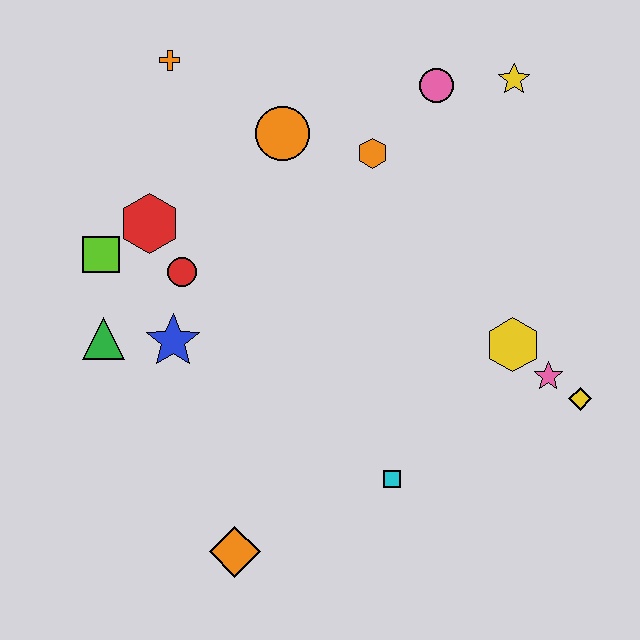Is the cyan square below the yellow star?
Yes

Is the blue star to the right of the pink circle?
No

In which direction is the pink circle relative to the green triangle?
The pink circle is to the right of the green triangle.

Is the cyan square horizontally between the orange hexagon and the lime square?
No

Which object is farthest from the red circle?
The yellow diamond is farthest from the red circle.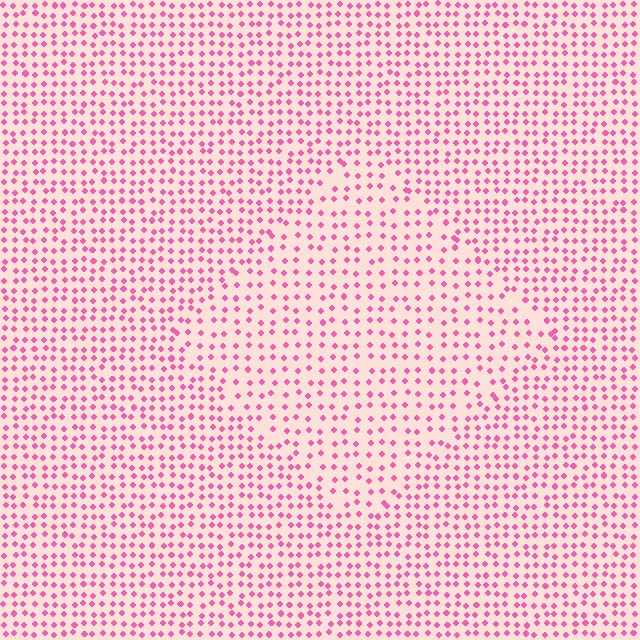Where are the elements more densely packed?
The elements are more densely packed outside the diamond boundary.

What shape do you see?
I see a diamond.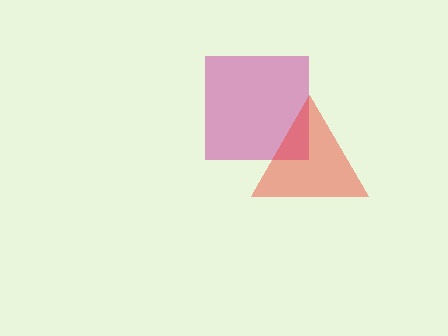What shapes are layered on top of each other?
The layered shapes are: a magenta square, a red triangle.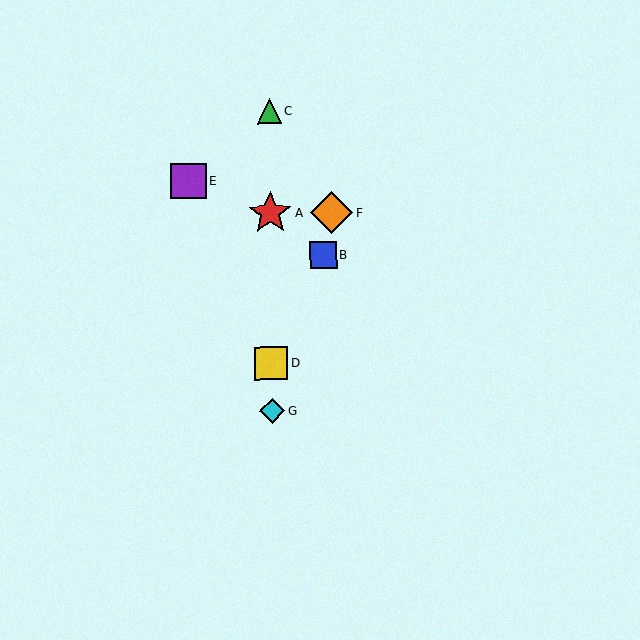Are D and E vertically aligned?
No, D is at x≈272 and E is at x≈188.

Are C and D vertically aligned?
Yes, both are at x≈269.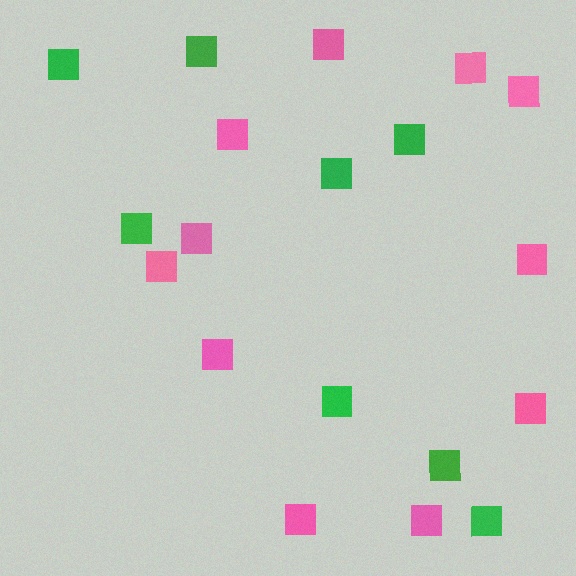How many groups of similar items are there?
There are 2 groups: one group of green squares (8) and one group of pink squares (11).